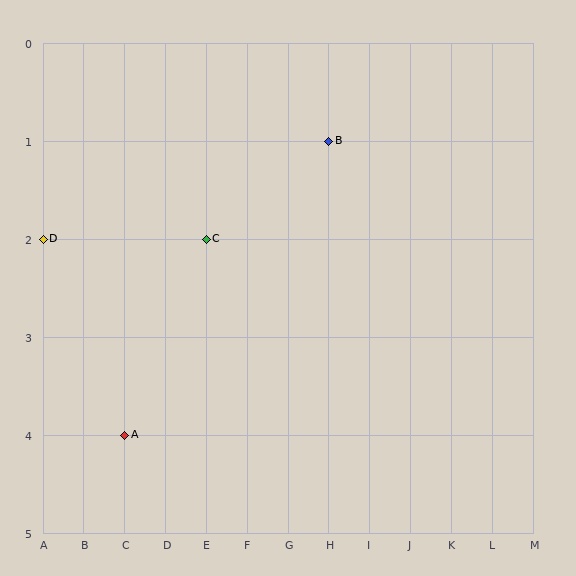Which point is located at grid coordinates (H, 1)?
Point B is at (H, 1).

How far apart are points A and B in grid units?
Points A and B are 5 columns and 3 rows apart (about 5.8 grid units diagonally).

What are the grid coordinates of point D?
Point D is at grid coordinates (A, 2).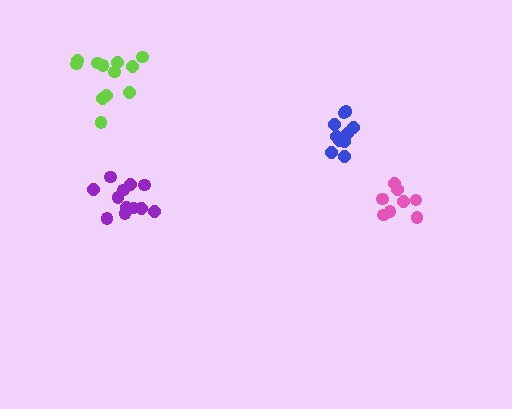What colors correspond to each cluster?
The clusters are colored: purple, blue, lime, pink.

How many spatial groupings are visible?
There are 4 spatial groupings.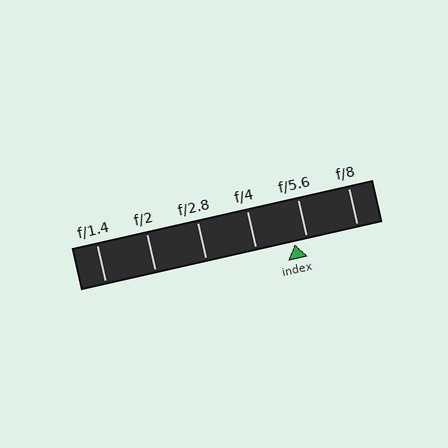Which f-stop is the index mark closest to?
The index mark is closest to f/5.6.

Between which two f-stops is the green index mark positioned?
The index mark is between f/4 and f/5.6.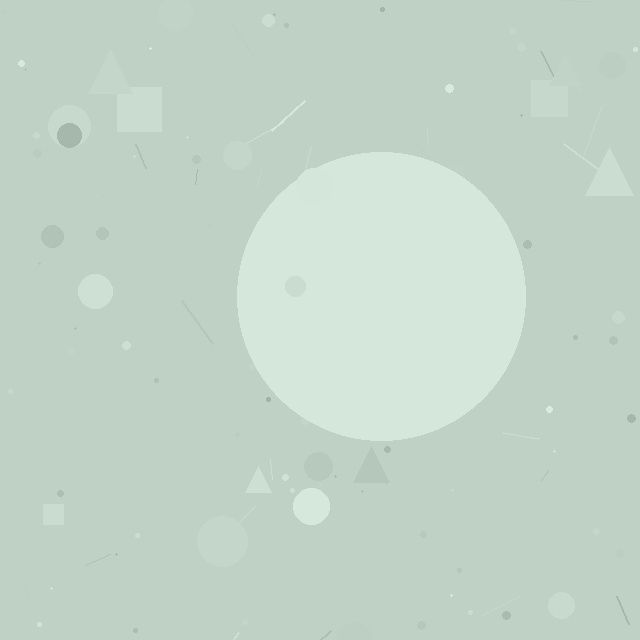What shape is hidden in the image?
A circle is hidden in the image.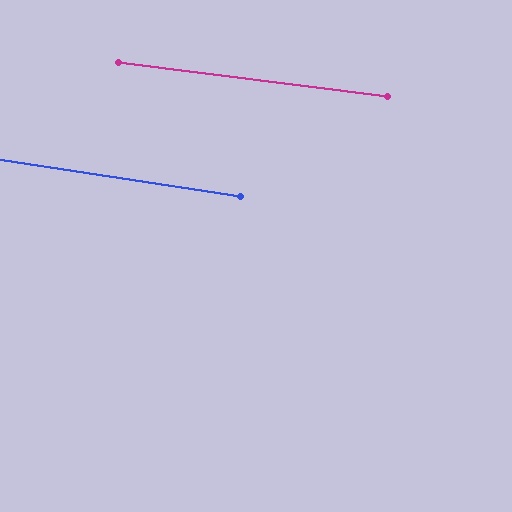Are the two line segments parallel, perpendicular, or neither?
Parallel — their directions differ by only 1.5°.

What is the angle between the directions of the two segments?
Approximately 1 degree.